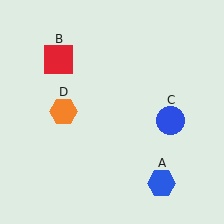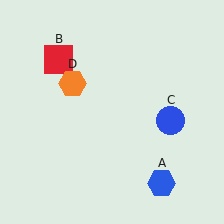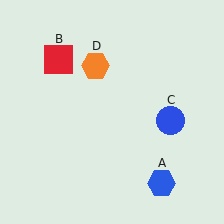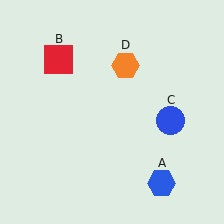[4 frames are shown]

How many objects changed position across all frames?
1 object changed position: orange hexagon (object D).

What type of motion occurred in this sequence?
The orange hexagon (object D) rotated clockwise around the center of the scene.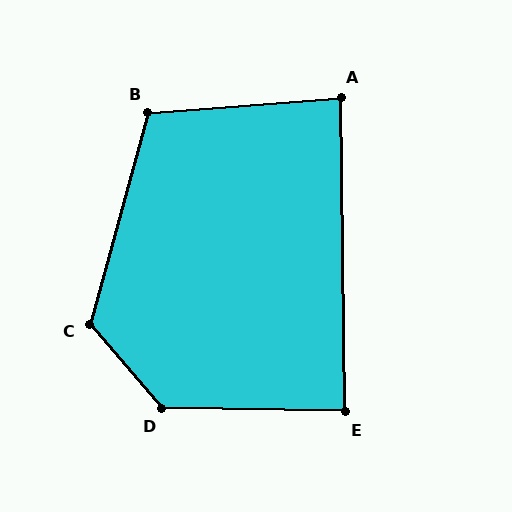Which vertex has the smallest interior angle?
A, at approximately 87 degrees.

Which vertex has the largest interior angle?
D, at approximately 131 degrees.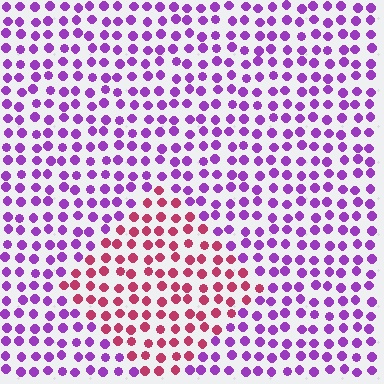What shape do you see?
I see a diamond.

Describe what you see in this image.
The image is filled with small purple elements in a uniform arrangement. A diamond-shaped region is visible where the elements are tinted to a slightly different hue, forming a subtle color boundary.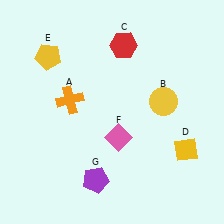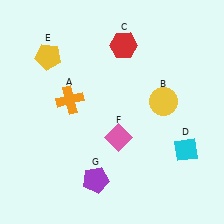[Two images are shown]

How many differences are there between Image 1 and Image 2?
There is 1 difference between the two images.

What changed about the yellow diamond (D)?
In Image 1, D is yellow. In Image 2, it changed to cyan.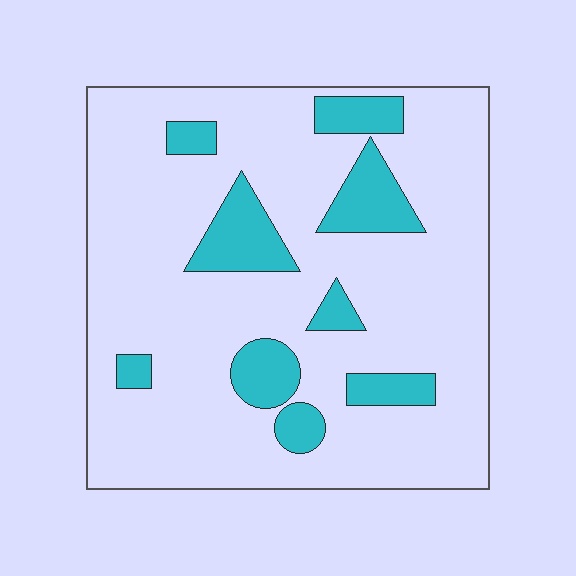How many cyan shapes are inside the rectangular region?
9.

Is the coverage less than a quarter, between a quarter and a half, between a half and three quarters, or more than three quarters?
Less than a quarter.